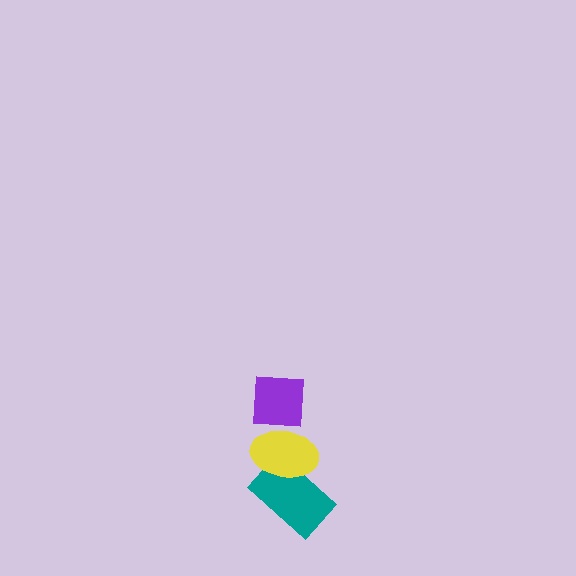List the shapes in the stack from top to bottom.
From top to bottom: the purple square, the yellow ellipse, the teal rectangle.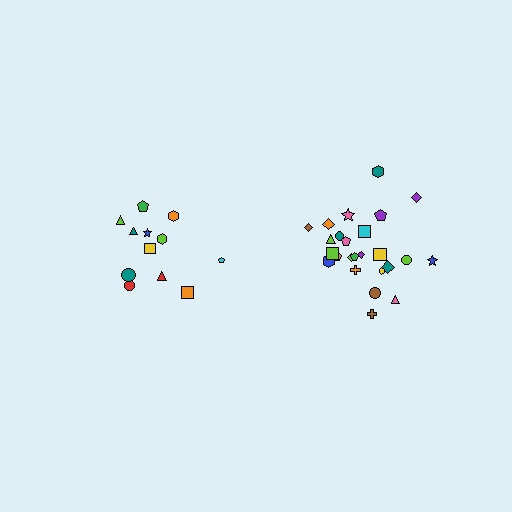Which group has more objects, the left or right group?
The right group.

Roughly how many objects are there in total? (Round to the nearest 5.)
Roughly 35 objects in total.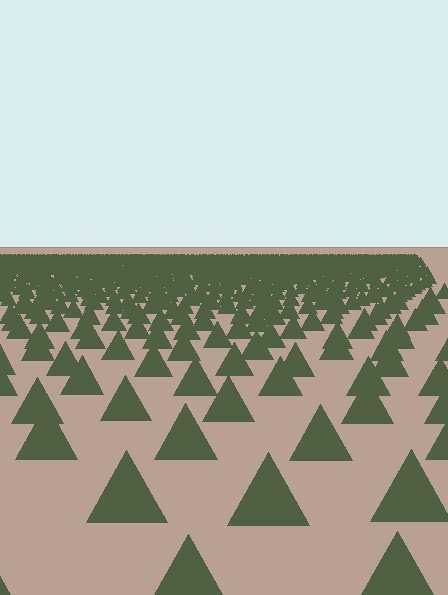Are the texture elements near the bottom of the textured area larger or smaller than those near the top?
Larger. Near the bottom, elements are closer to the viewer and appear at a bigger on-screen size.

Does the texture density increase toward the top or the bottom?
Density increases toward the top.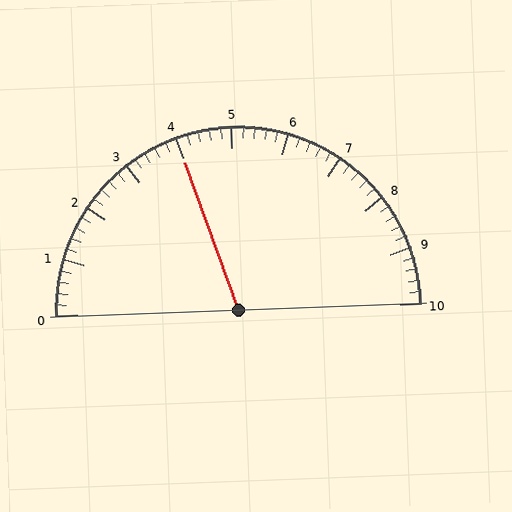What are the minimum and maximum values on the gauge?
The gauge ranges from 0 to 10.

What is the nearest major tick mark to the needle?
The nearest major tick mark is 4.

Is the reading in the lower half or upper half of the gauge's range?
The reading is in the lower half of the range (0 to 10).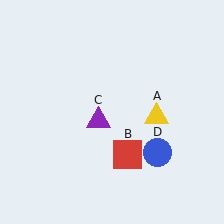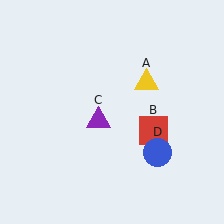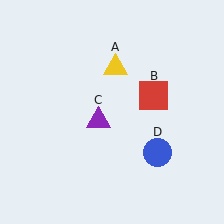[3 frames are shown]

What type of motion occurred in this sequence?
The yellow triangle (object A), red square (object B) rotated counterclockwise around the center of the scene.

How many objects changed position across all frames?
2 objects changed position: yellow triangle (object A), red square (object B).